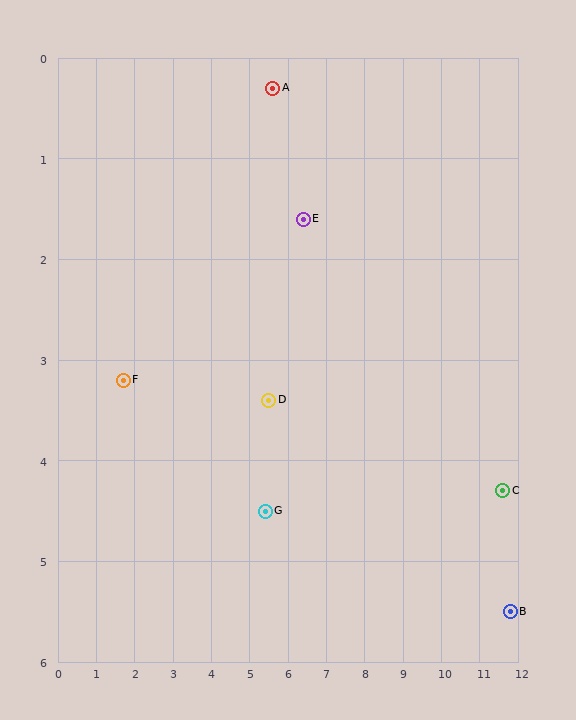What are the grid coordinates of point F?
Point F is at approximately (1.7, 3.2).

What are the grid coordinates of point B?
Point B is at approximately (11.8, 5.5).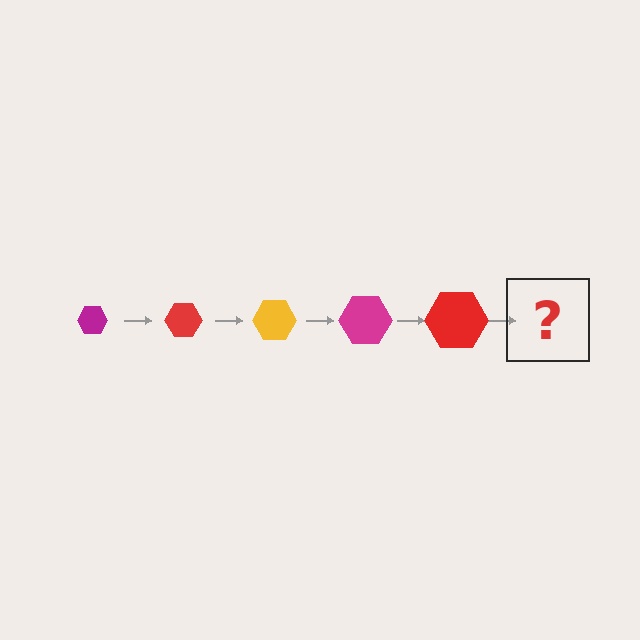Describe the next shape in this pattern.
It should be a yellow hexagon, larger than the previous one.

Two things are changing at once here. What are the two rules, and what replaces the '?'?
The two rules are that the hexagon grows larger each step and the color cycles through magenta, red, and yellow. The '?' should be a yellow hexagon, larger than the previous one.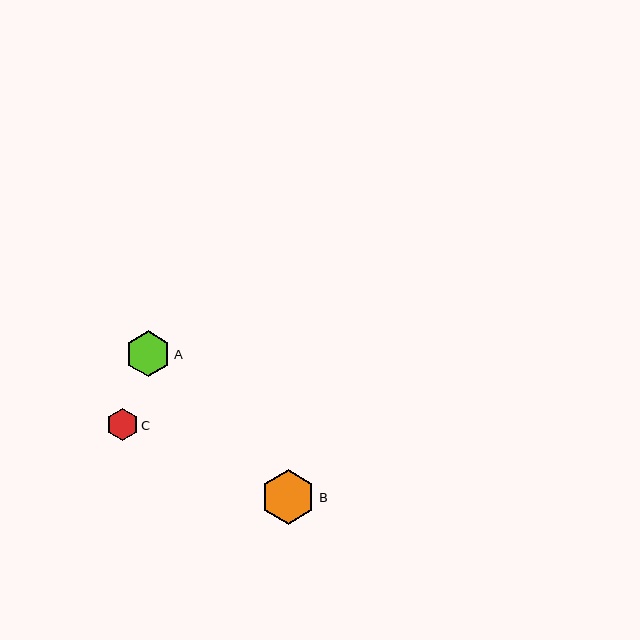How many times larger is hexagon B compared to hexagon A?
Hexagon B is approximately 1.2 times the size of hexagon A.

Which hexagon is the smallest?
Hexagon C is the smallest with a size of approximately 32 pixels.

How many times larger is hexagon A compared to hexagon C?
Hexagon A is approximately 1.4 times the size of hexagon C.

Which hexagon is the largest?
Hexagon B is the largest with a size of approximately 55 pixels.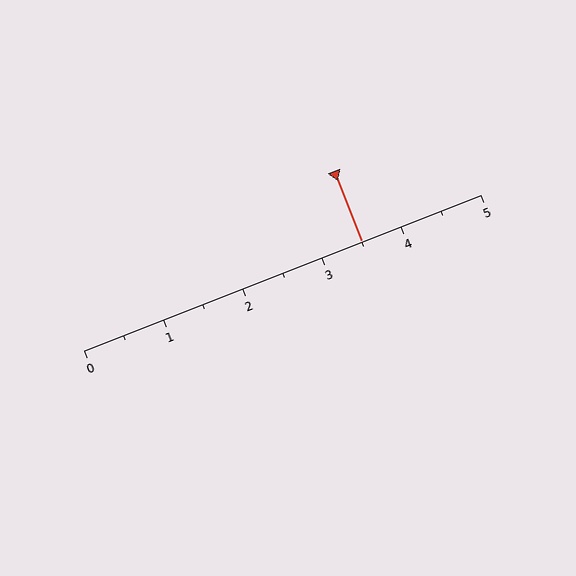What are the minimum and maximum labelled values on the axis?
The axis runs from 0 to 5.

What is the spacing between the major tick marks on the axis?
The major ticks are spaced 1 apart.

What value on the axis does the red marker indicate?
The marker indicates approximately 3.5.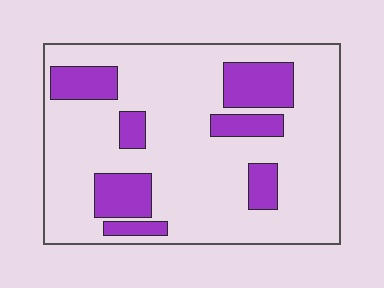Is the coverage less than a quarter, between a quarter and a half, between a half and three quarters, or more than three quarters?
Less than a quarter.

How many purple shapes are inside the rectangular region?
7.